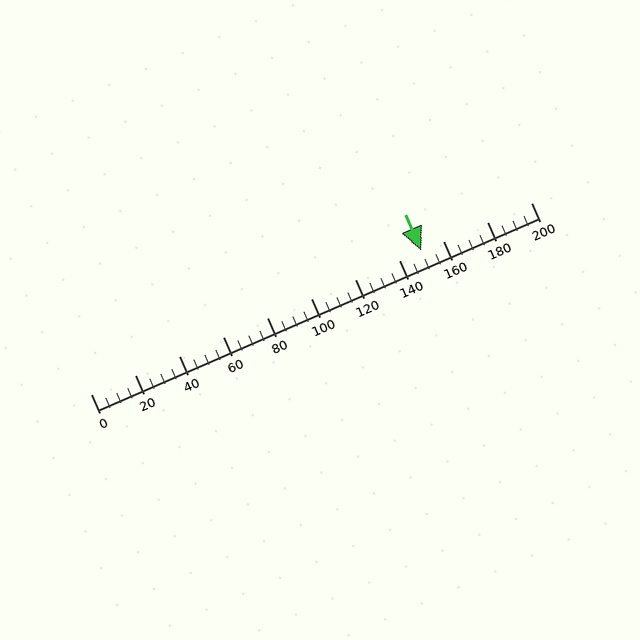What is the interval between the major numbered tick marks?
The major tick marks are spaced 20 units apart.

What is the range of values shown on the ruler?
The ruler shows values from 0 to 200.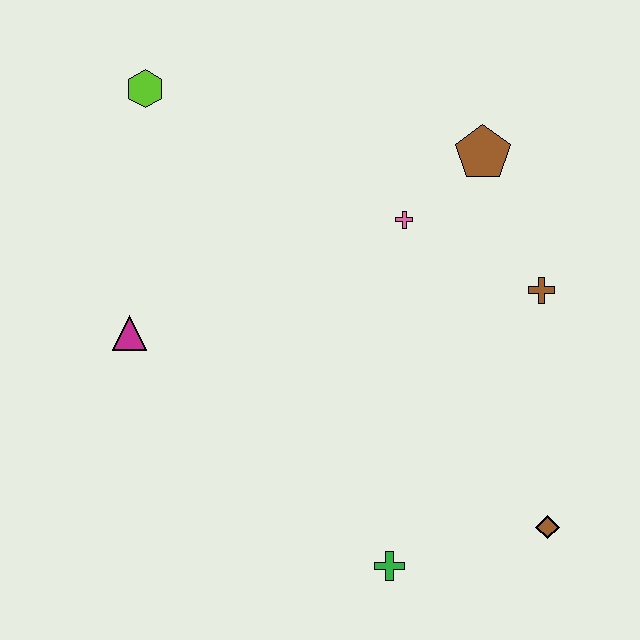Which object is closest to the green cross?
The brown diamond is closest to the green cross.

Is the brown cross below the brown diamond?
No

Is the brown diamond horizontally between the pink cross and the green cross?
No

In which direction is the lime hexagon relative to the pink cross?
The lime hexagon is to the left of the pink cross.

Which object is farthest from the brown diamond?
The lime hexagon is farthest from the brown diamond.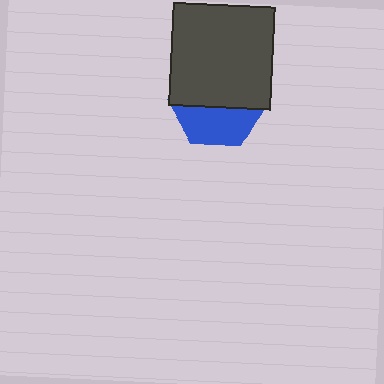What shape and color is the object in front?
The object in front is a dark gray square.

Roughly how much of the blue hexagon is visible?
A small part of it is visible (roughly 39%).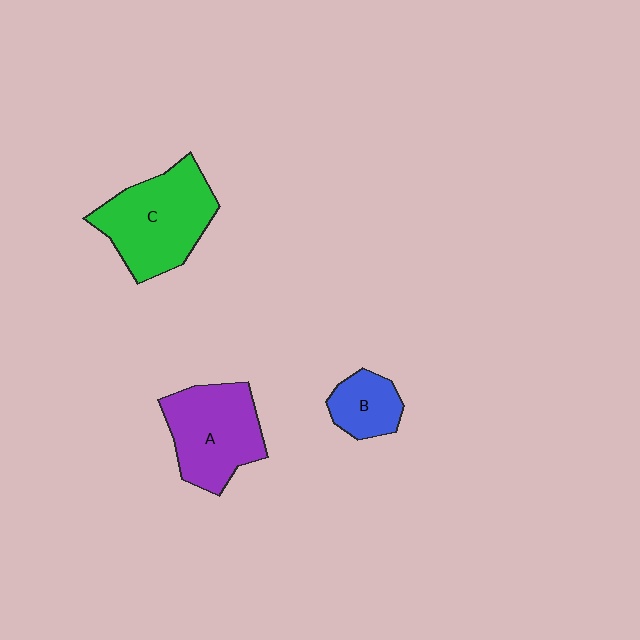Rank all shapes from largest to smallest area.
From largest to smallest: C (green), A (purple), B (blue).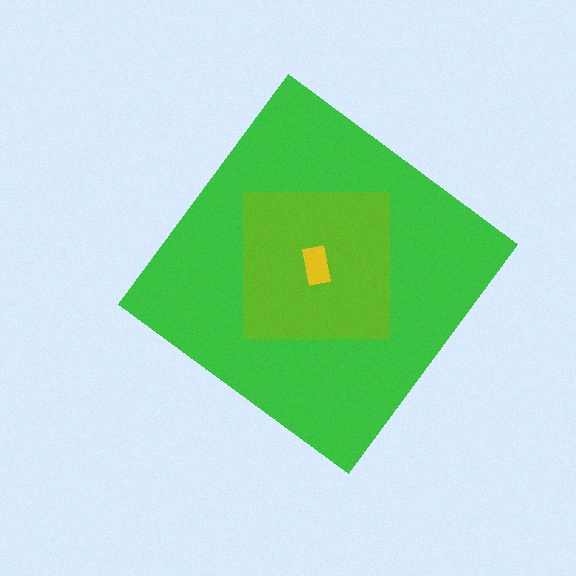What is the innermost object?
The yellow rectangle.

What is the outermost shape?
The green diamond.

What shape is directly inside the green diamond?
The lime square.